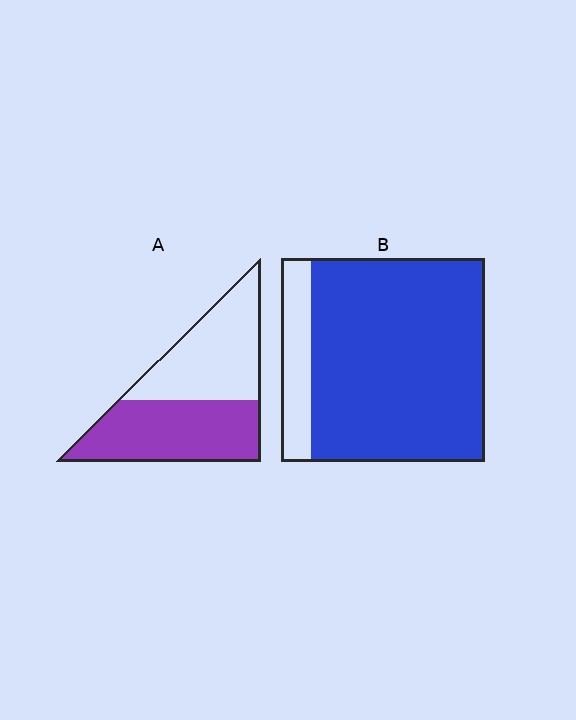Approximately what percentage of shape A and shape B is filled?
A is approximately 50% and B is approximately 85%.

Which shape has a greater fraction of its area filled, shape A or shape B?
Shape B.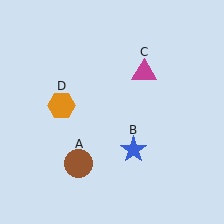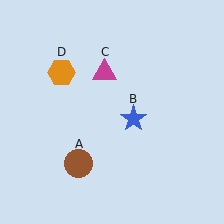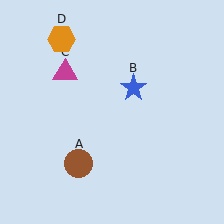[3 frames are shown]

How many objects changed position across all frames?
3 objects changed position: blue star (object B), magenta triangle (object C), orange hexagon (object D).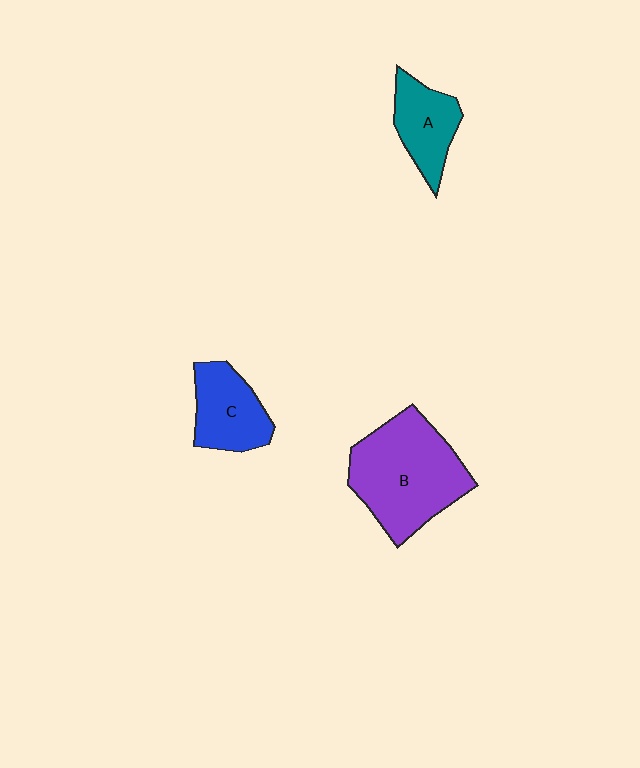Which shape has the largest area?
Shape B (purple).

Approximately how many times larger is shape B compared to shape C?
Approximately 1.9 times.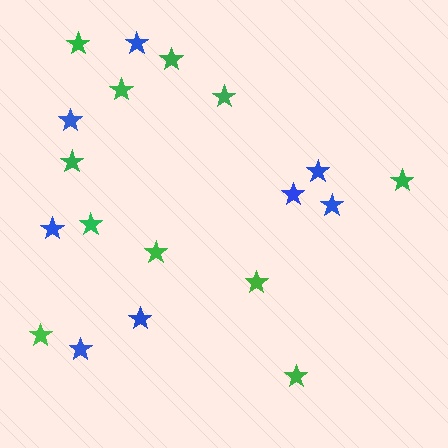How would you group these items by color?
There are 2 groups: one group of green stars (11) and one group of blue stars (8).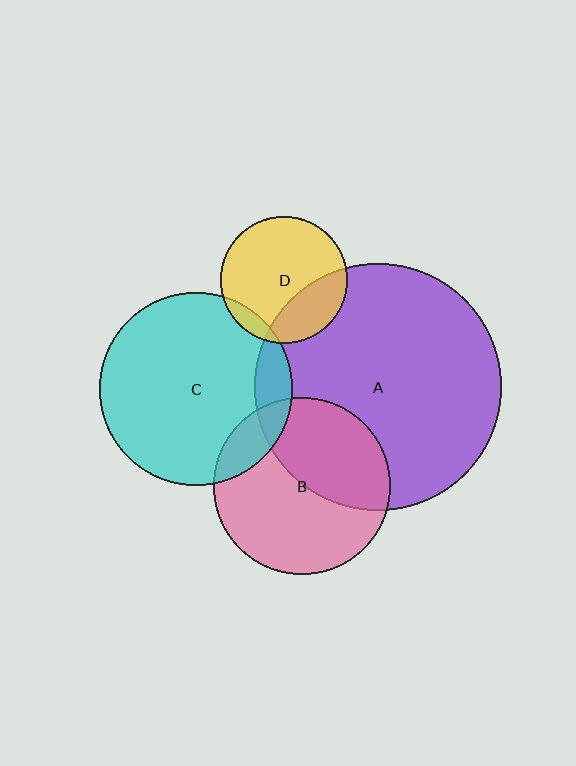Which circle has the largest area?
Circle A (purple).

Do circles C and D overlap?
Yes.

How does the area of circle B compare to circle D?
Approximately 1.9 times.